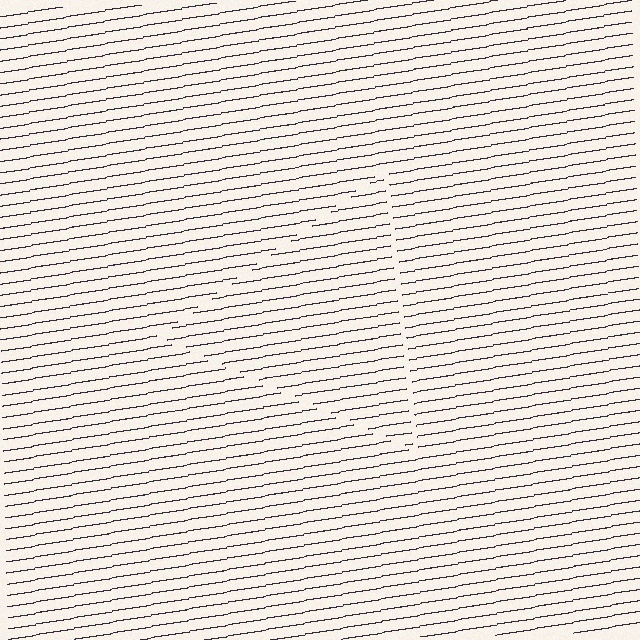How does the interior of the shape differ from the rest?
The interior of the shape contains the same grating, shifted by half a period — the contour is defined by the phase discontinuity where line-ends from the inner and outer gratings abut.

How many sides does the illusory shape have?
3 sides — the line-ends trace a triangle.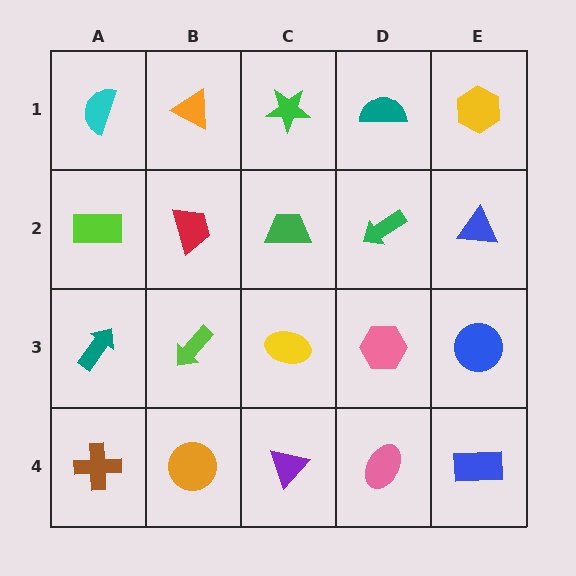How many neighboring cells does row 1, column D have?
3.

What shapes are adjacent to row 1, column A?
A lime rectangle (row 2, column A), an orange triangle (row 1, column B).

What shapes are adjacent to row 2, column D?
A teal semicircle (row 1, column D), a pink hexagon (row 3, column D), a green trapezoid (row 2, column C), a blue triangle (row 2, column E).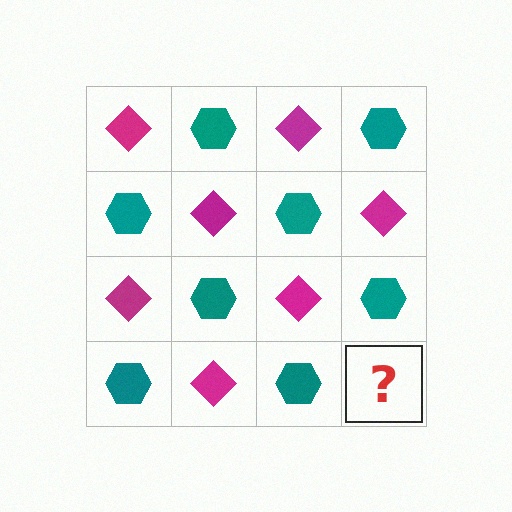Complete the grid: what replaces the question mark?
The question mark should be replaced with a magenta diamond.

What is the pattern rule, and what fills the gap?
The rule is that it alternates magenta diamond and teal hexagon in a checkerboard pattern. The gap should be filled with a magenta diamond.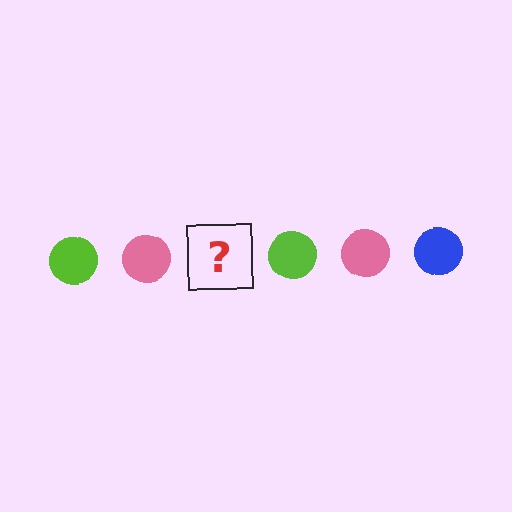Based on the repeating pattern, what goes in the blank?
The blank should be a blue circle.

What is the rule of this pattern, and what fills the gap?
The rule is that the pattern cycles through lime, pink, blue circles. The gap should be filled with a blue circle.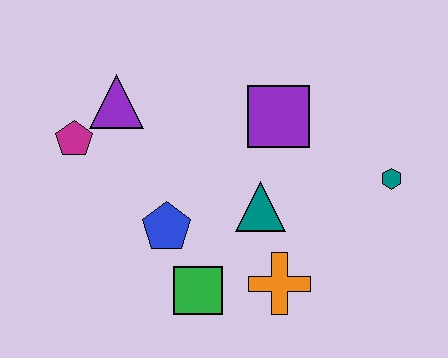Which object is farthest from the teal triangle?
The magenta pentagon is farthest from the teal triangle.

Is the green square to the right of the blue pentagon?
Yes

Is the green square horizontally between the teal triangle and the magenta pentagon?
Yes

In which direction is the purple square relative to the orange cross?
The purple square is above the orange cross.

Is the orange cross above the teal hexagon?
No